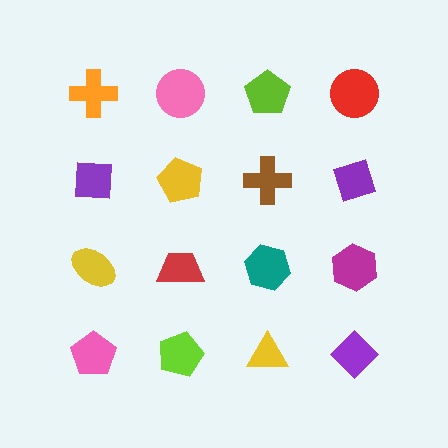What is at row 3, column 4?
A magenta hexagon.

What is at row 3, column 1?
A yellow ellipse.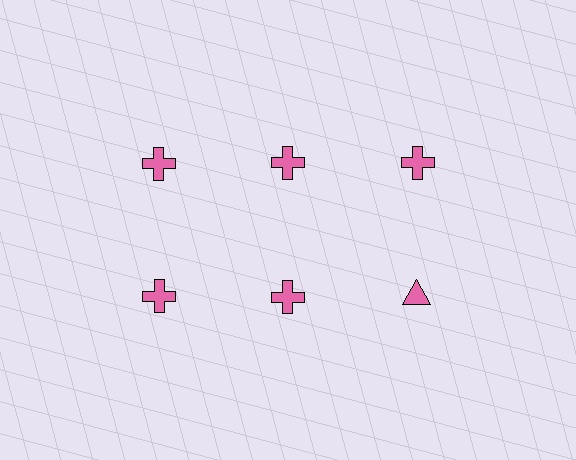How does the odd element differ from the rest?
It has a different shape: triangle instead of cross.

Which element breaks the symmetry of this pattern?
The pink triangle in the second row, center column breaks the symmetry. All other shapes are pink crosses.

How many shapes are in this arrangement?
There are 6 shapes arranged in a grid pattern.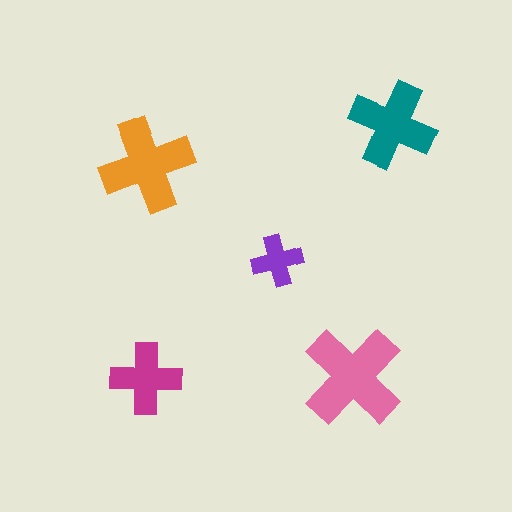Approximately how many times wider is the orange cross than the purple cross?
About 2 times wider.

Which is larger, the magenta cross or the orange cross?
The orange one.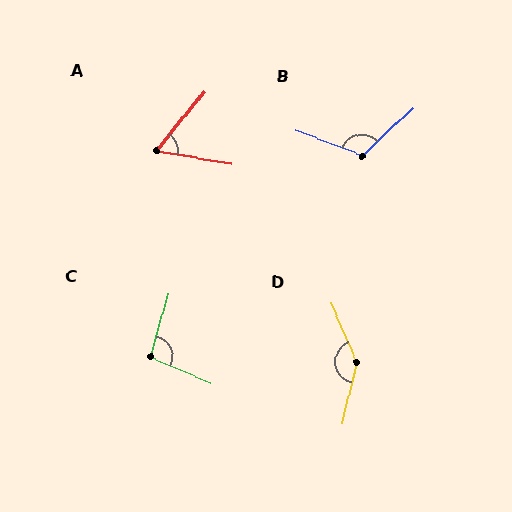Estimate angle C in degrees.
Approximately 98 degrees.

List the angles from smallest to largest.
A (61°), C (98°), B (116°), D (143°).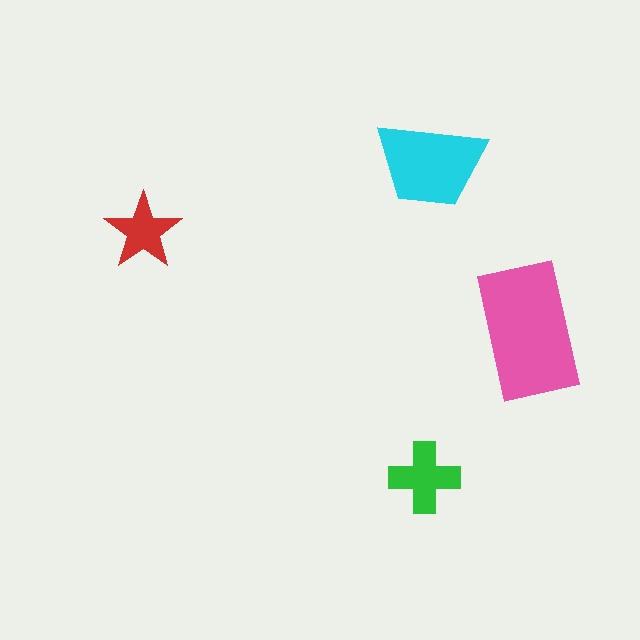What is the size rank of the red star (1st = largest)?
4th.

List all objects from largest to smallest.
The pink rectangle, the cyan trapezoid, the green cross, the red star.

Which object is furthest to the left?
The red star is leftmost.